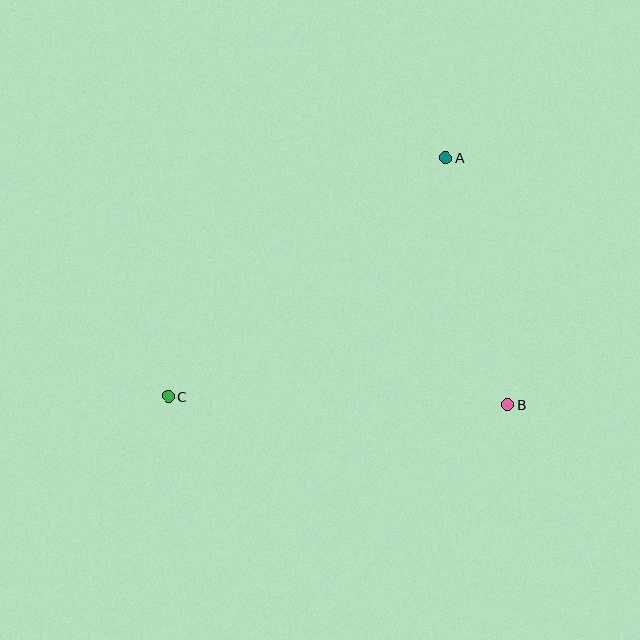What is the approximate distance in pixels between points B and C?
The distance between B and C is approximately 340 pixels.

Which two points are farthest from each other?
Points A and C are farthest from each other.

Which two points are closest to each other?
Points A and B are closest to each other.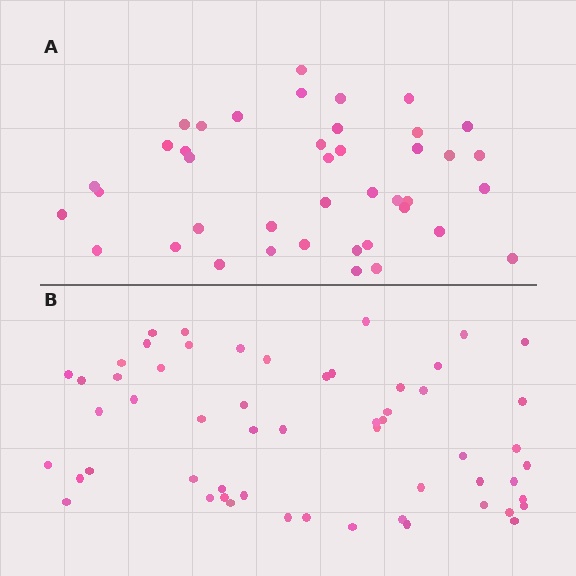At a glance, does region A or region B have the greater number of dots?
Region B (the bottom region) has more dots.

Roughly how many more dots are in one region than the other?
Region B has approximately 15 more dots than region A.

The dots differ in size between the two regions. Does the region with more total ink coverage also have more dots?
No. Region A has more total ink coverage because its dots are larger, but region B actually contains more individual dots. Total area can be misleading — the number of items is what matters here.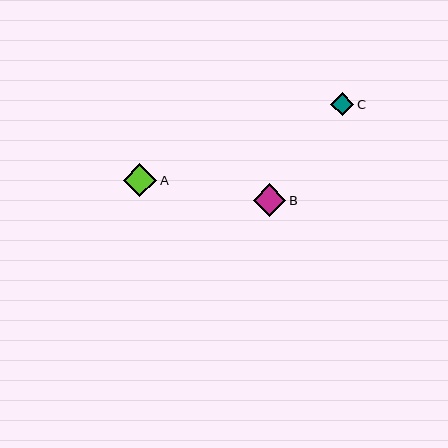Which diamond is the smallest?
Diamond C is the smallest with a size of approximately 23 pixels.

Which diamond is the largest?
Diamond A is the largest with a size of approximately 33 pixels.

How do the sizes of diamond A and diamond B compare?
Diamond A and diamond B are approximately the same size.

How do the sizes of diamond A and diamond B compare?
Diamond A and diamond B are approximately the same size.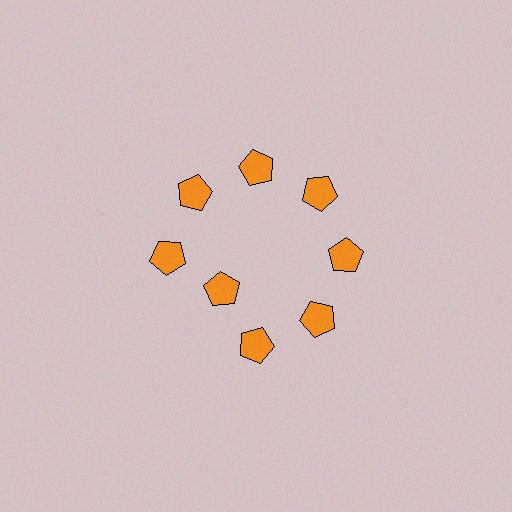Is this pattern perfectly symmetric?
No. The 8 orange pentagons are arranged in a ring, but one element near the 8 o'clock position is pulled inward toward the center, breaking the 8-fold rotational symmetry.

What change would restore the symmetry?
The symmetry would be restored by moving it outward, back onto the ring so that all 8 pentagons sit at equal angles and equal distance from the center.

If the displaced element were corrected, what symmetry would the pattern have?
It would have 8-fold rotational symmetry — the pattern would map onto itself every 45 degrees.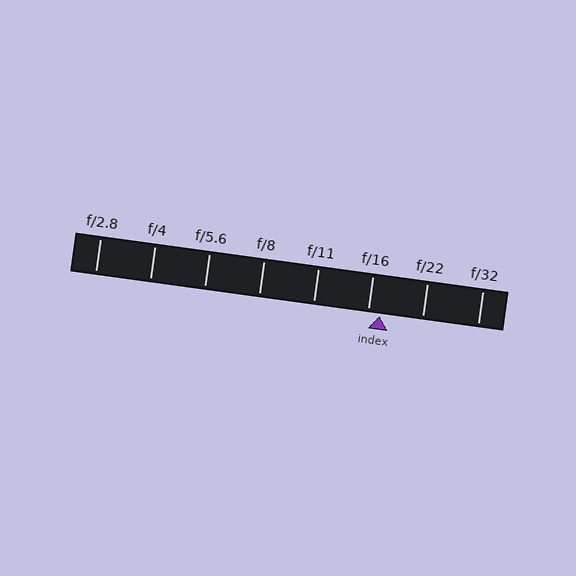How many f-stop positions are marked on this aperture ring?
There are 8 f-stop positions marked.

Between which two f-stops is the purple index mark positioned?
The index mark is between f/16 and f/22.